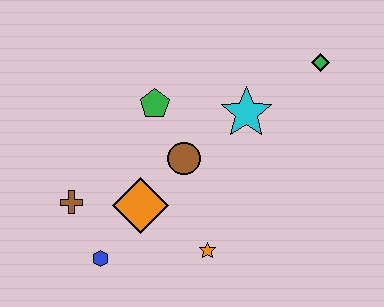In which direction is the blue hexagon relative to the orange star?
The blue hexagon is to the left of the orange star.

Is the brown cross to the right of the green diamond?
No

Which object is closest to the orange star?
The orange diamond is closest to the orange star.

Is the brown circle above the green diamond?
No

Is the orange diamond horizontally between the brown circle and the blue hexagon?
Yes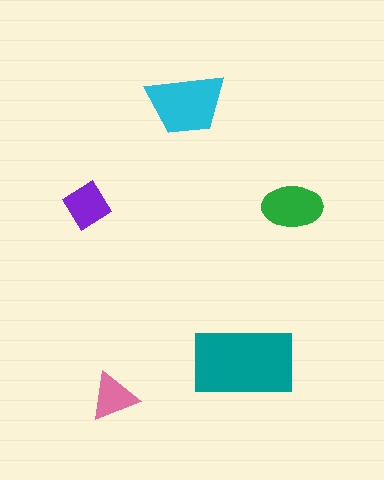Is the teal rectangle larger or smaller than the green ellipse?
Larger.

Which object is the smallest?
The pink triangle.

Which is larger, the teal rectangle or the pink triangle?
The teal rectangle.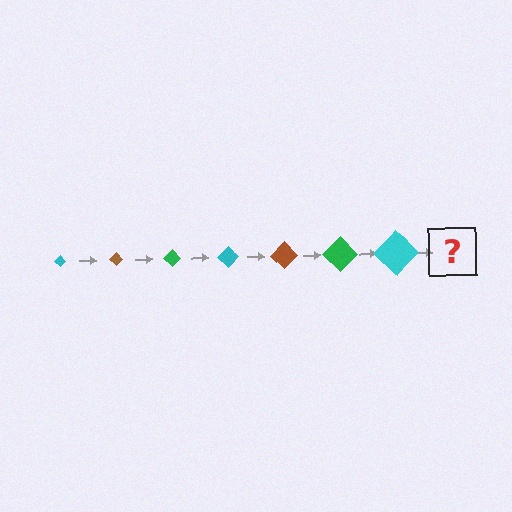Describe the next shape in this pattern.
It should be a brown diamond, larger than the previous one.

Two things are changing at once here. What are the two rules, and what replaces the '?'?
The two rules are that the diamond grows larger each step and the color cycles through cyan, brown, and green. The '?' should be a brown diamond, larger than the previous one.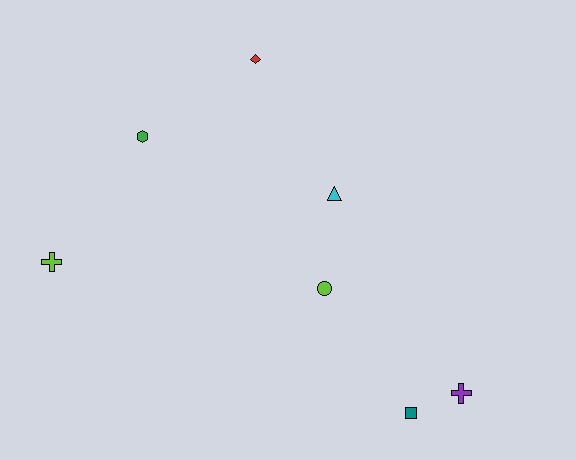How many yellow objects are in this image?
There are no yellow objects.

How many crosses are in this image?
There are 2 crosses.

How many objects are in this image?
There are 7 objects.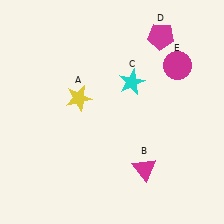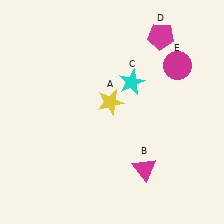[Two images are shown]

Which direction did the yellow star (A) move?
The yellow star (A) moved right.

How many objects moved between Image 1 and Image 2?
1 object moved between the two images.